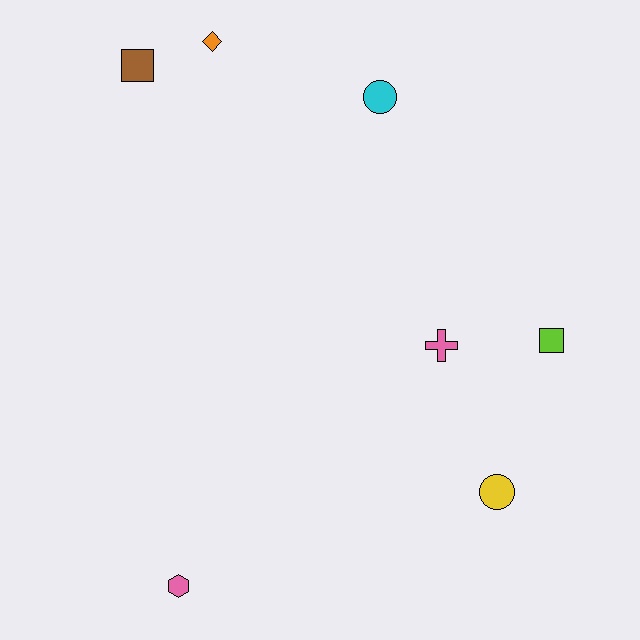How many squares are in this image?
There are 2 squares.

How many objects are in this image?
There are 7 objects.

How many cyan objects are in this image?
There is 1 cyan object.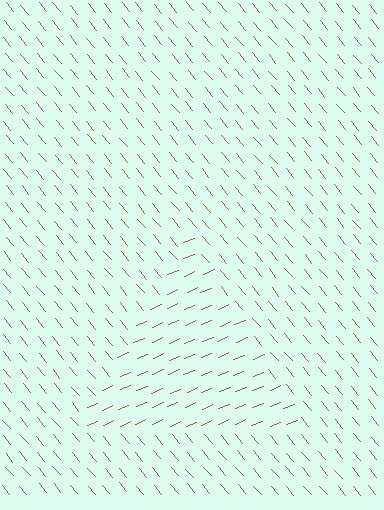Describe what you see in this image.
The image is filled with small brown line segments. A triangle region in the image has lines oriented differently from the surrounding lines, creating a visible texture boundary.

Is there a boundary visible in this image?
Yes, there is a texture boundary formed by a change in line orientation.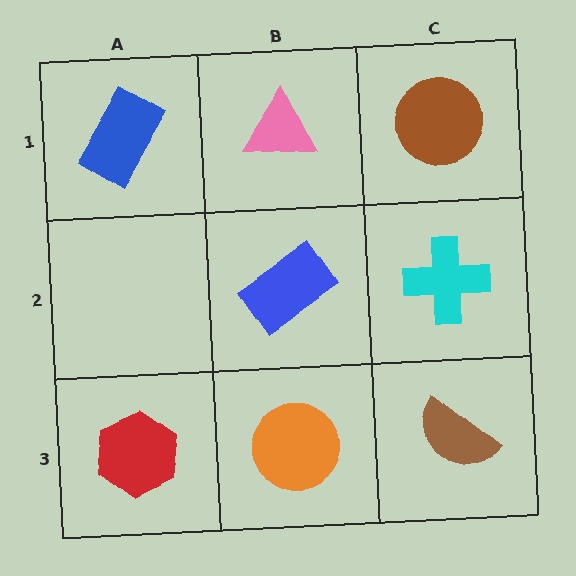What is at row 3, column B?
An orange circle.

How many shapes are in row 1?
3 shapes.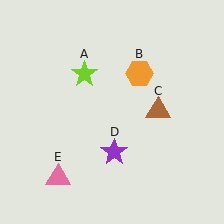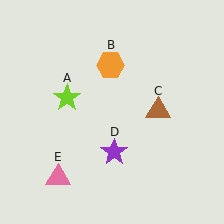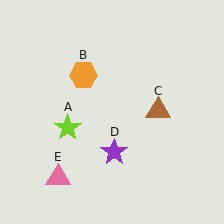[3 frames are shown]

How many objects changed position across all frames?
2 objects changed position: lime star (object A), orange hexagon (object B).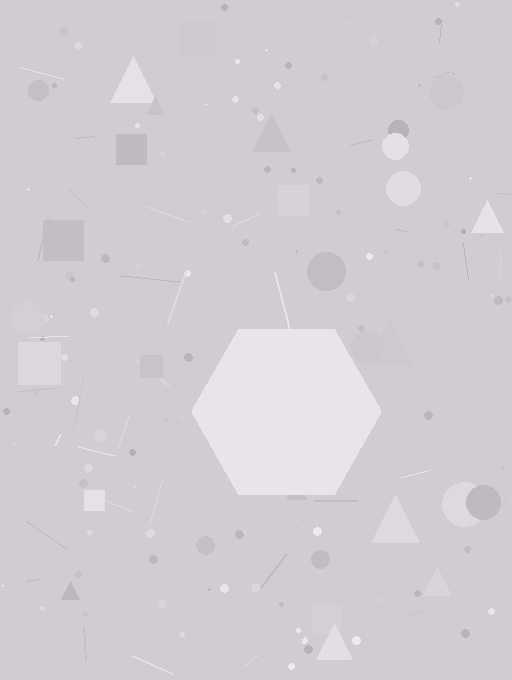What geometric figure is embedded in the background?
A hexagon is embedded in the background.